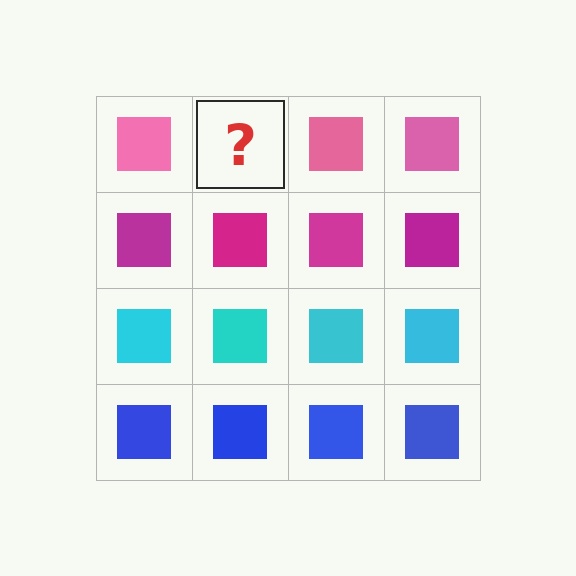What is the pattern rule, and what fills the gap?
The rule is that each row has a consistent color. The gap should be filled with a pink square.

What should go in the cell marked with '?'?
The missing cell should contain a pink square.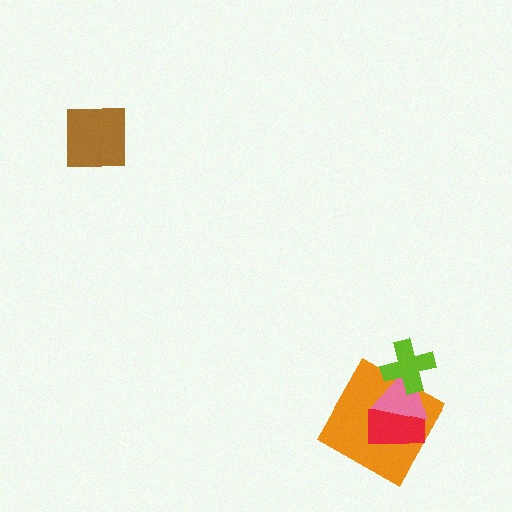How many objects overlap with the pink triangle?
3 objects overlap with the pink triangle.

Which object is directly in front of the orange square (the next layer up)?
The red rectangle is directly in front of the orange square.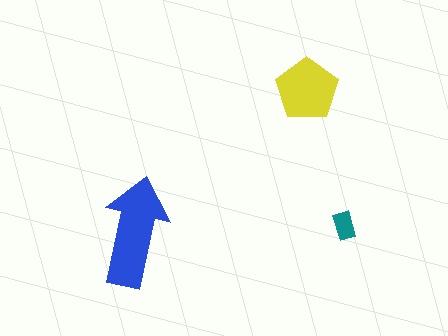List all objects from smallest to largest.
The teal rectangle, the yellow pentagon, the blue arrow.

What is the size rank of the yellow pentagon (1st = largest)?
2nd.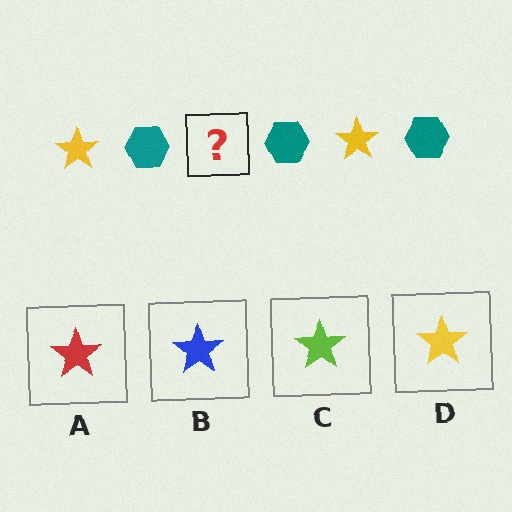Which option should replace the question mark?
Option D.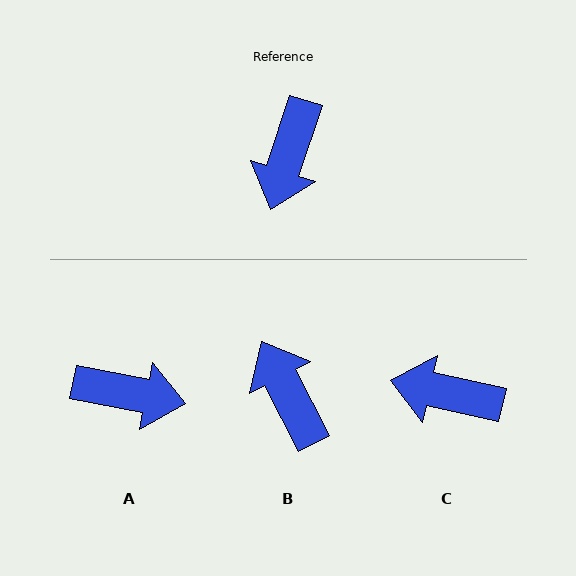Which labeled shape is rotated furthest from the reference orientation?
B, about 135 degrees away.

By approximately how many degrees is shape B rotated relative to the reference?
Approximately 135 degrees clockwise.